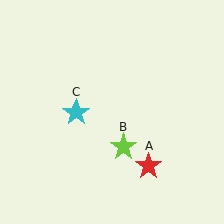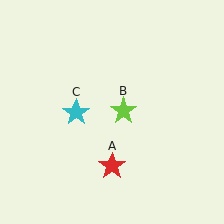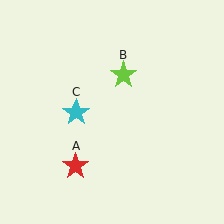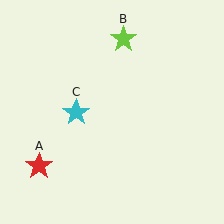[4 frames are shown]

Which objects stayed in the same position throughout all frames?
Cyan star (object C) remained stationary.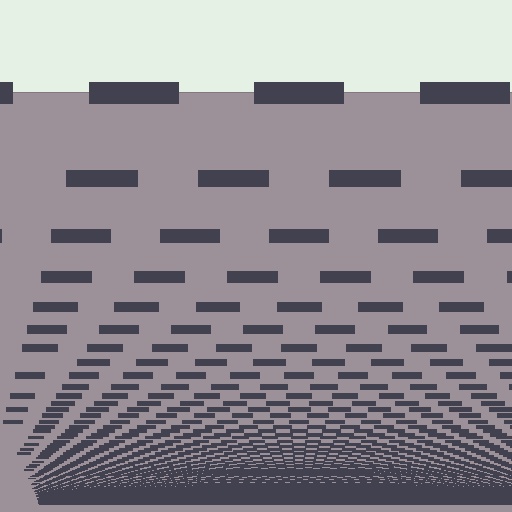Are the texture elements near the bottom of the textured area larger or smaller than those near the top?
Smaller. The gradient is inverted — elements near the bottom are smaller and denser.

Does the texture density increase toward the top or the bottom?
Density increases toward the bottom.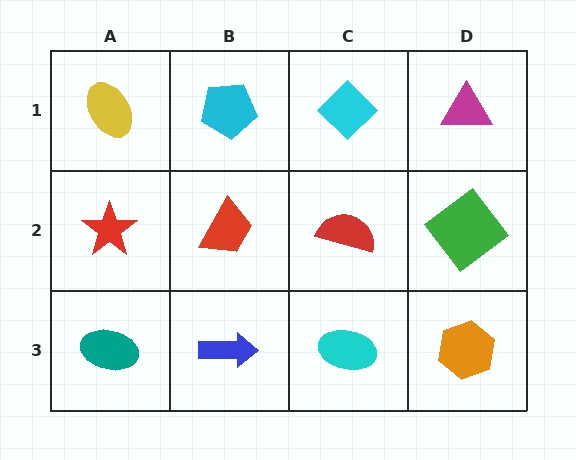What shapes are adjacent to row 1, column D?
A green diamond (row 2, column D), a cyan diamond (row 1, column C).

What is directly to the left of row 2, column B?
A red star.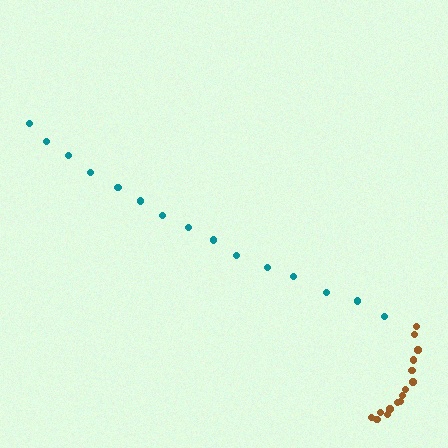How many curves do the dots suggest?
There are 2 distinct paths.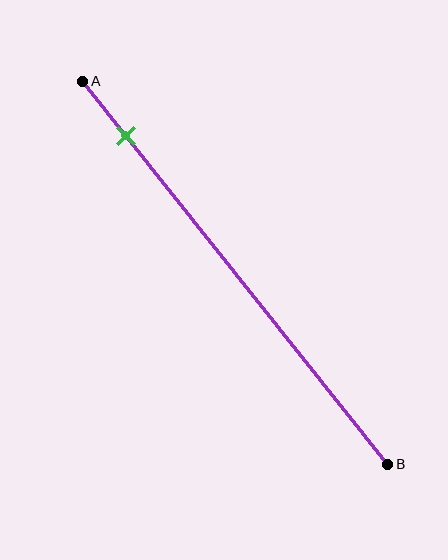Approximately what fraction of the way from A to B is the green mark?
The green mark is approximately 15% of the way from A to B.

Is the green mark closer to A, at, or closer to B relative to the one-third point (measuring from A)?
The green mark is closer to point A than the one-third point of segment AB.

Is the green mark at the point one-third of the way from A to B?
No, the mark is at about 15% from A, not at the 33% one-third point.